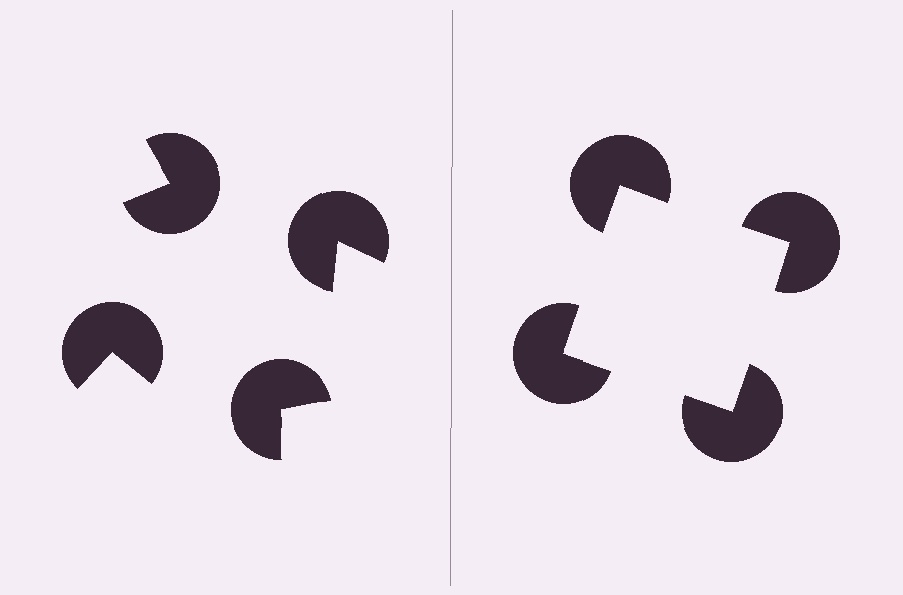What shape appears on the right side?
An illusory square.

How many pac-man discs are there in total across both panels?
8 — 4 on each side.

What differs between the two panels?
The pac-man discs are positioned identically on both sides; only the wedge orientations differ. On the right they align to a square; on the left they are misaligned.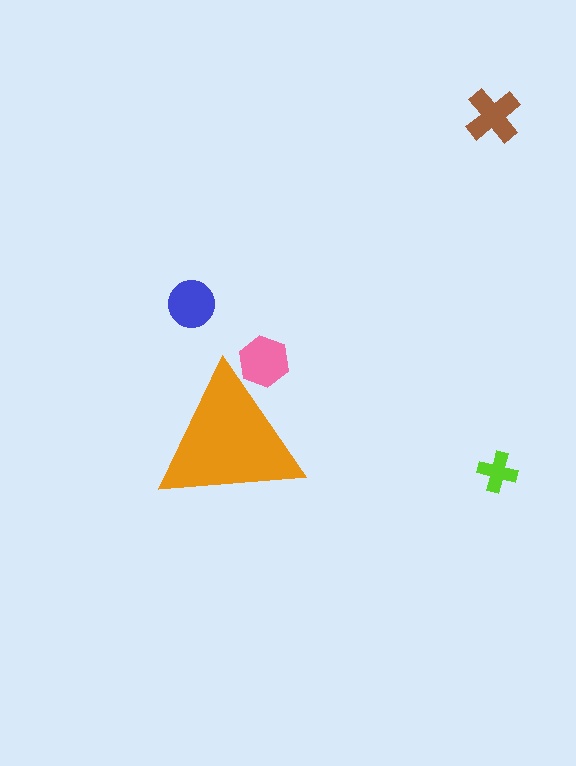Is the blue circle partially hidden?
No, the blue circle is fully visible.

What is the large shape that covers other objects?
An orange triangle.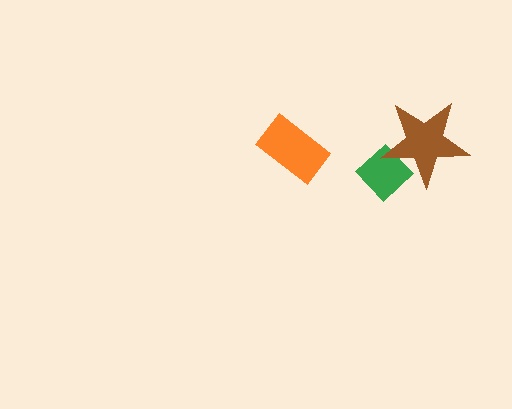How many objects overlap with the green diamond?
1 object overlaps with the green diamond.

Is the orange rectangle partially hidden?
No, no other shape covers it.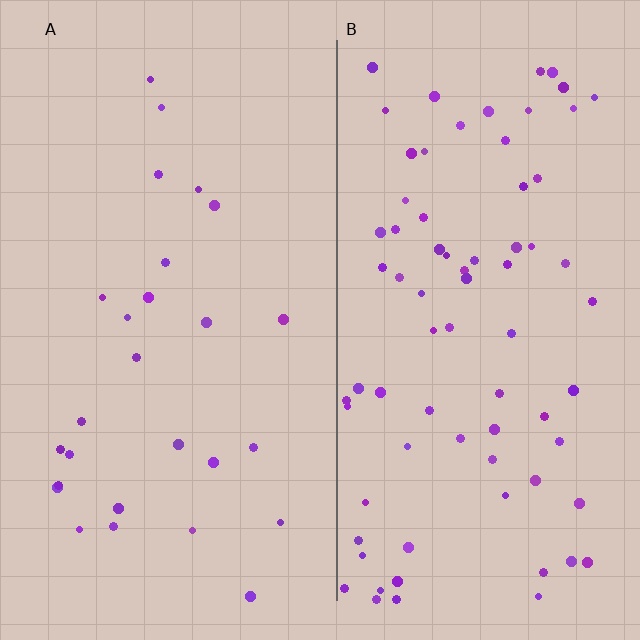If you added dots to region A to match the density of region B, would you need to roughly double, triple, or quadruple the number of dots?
Approximately triple.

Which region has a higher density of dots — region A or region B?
B (the right).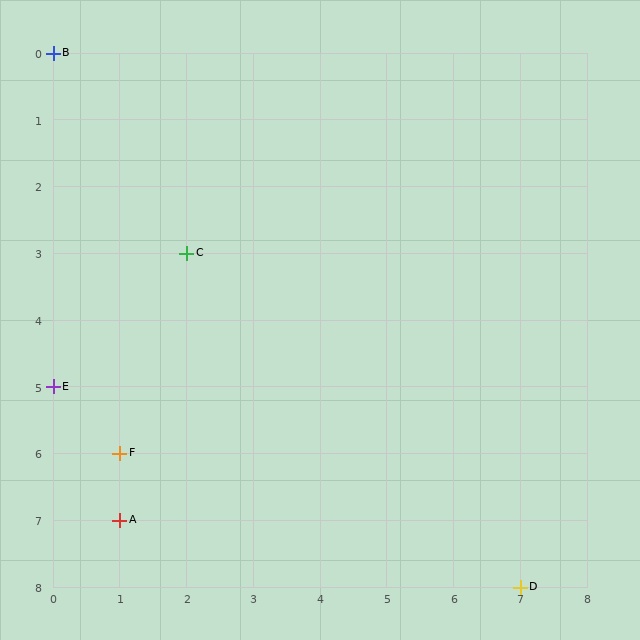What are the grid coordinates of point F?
Point F is at grid coordinates (1, 6).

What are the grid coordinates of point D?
Point D is at grid coordinates (7, 8).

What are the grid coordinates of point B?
Point B is at grid coordinates (0, 0).